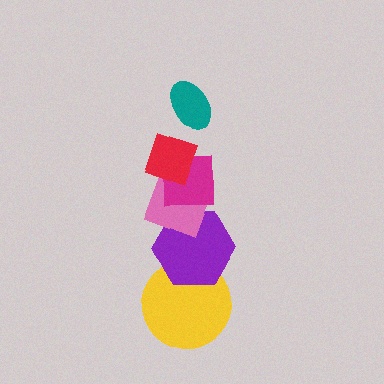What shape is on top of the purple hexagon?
The pink diamond is on top of the purple hexagon.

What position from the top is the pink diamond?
The pink diamond is 4th from the top.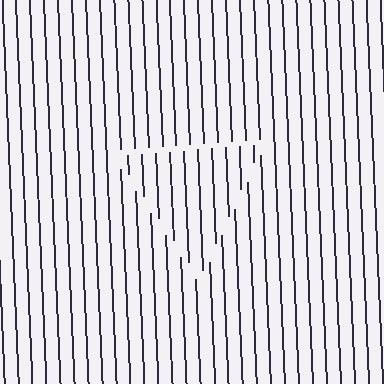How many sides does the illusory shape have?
3 sides — the line-ends trace a triangle.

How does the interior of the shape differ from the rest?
The interior of the shape contains the same grating, shifted by half a period — the contour is defined by the phase discontinuity where line-ends from the inner and outer gratings abut.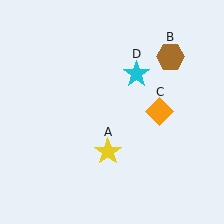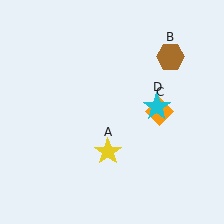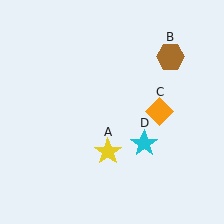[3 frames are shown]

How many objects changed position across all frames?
1 object changed position: cyan star (object D).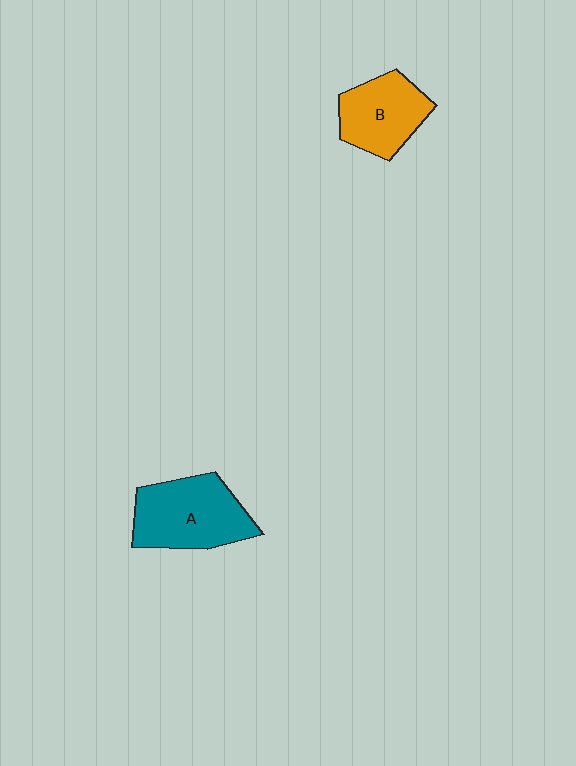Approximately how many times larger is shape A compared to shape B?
Approximately 1.3 times.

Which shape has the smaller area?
Shape B (orange).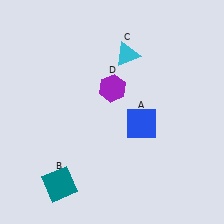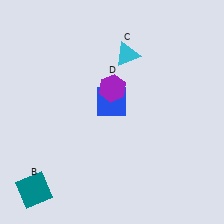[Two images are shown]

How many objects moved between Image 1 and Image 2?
2 objects moved between the two images.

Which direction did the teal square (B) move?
The teal square (B) moved left.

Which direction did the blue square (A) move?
The blue square (A) moved left.